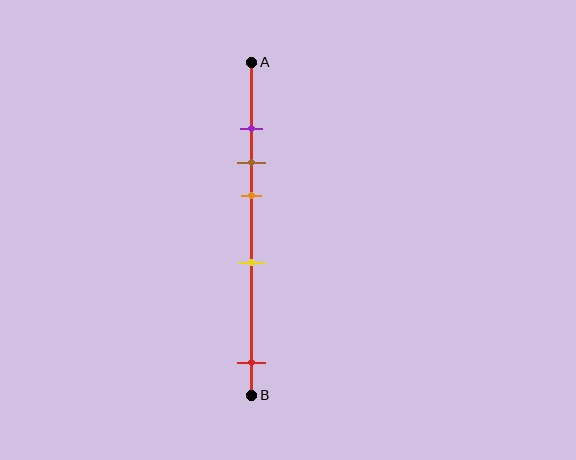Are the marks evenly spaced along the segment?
No, the marks are not evenly spaced.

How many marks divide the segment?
There are 5 marks dividing the segment.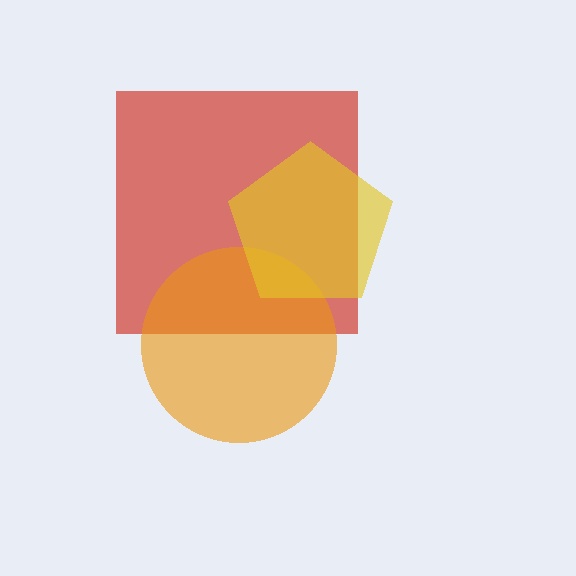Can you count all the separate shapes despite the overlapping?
Yes, there are 3 separate shapes.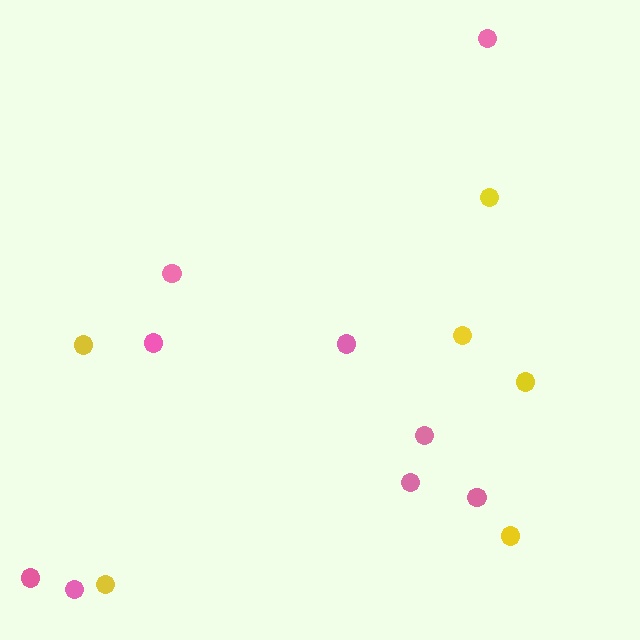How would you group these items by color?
There are 2 groups: one group of pink circles (9) and one group of yellow circles (6).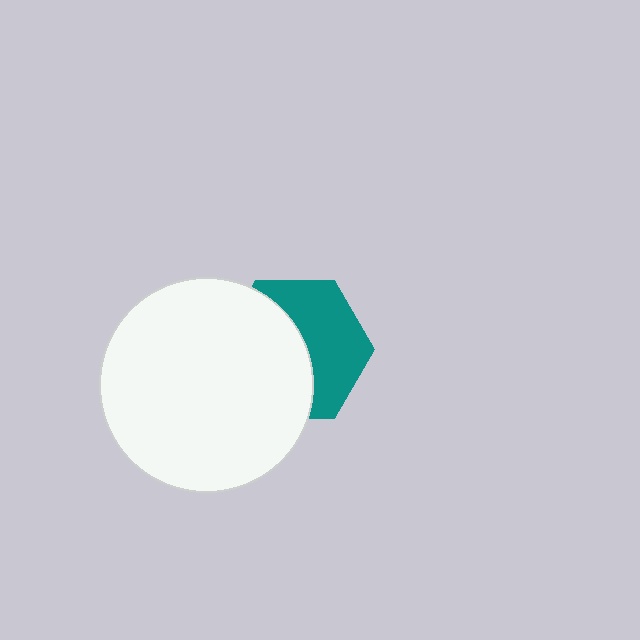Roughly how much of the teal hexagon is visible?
About half of it is visible (roughly 48%).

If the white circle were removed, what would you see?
You would see the complete teal hexagon.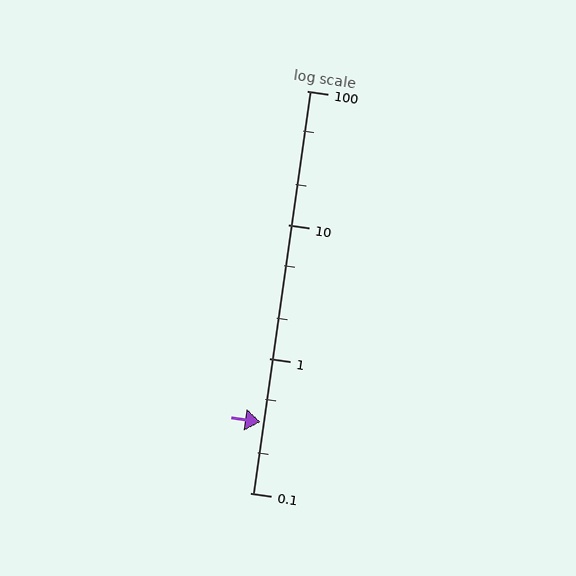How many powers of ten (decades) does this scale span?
The scale spans 3 decades, from 0.1 to 100.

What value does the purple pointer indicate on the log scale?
The pointer indicates approximately 0.34.